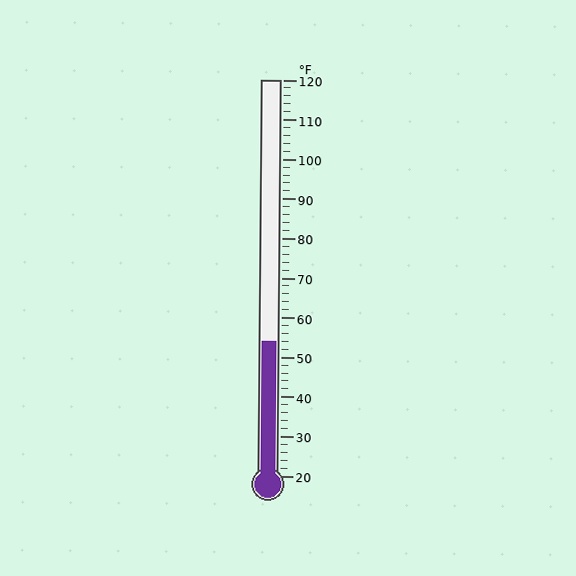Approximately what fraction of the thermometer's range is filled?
The thermometer is filled to approximately 35% of its range.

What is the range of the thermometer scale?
The thermometer scale ranges from 20°F to 120°F.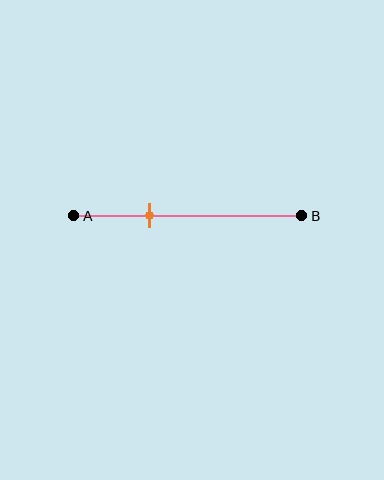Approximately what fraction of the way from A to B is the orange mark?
The orange mark is approximately 35% of the way from A to B.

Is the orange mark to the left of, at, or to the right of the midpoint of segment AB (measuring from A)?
The orange mark is to the left of the midpoint of segment AB.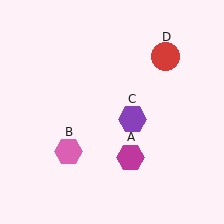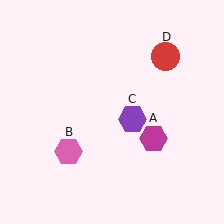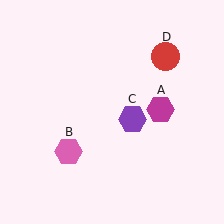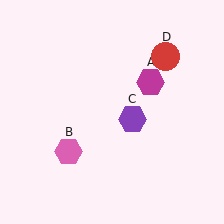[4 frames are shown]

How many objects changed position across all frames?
1 object changed position: magenta hexagon (object A).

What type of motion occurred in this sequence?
The magenta hexagon (object A) rotated counterclockwise around the center of the scene.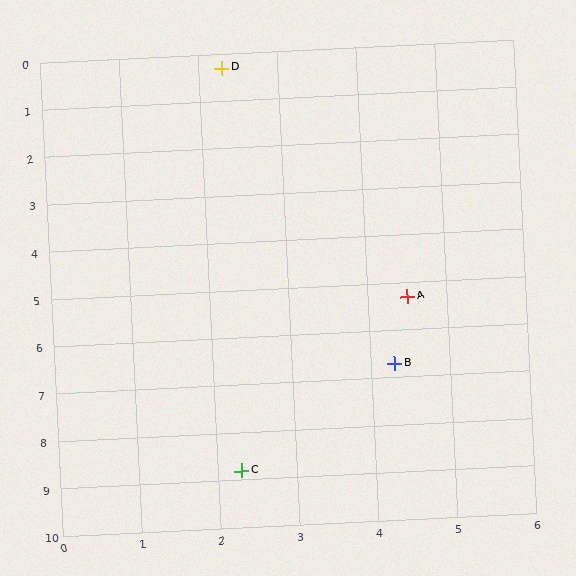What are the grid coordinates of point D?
Point D is at approximately (2.3, 0.3).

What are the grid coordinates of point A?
Point A is at approximately (4.5, 5.3).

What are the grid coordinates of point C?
Point C is at approximately (2.3, 8.8).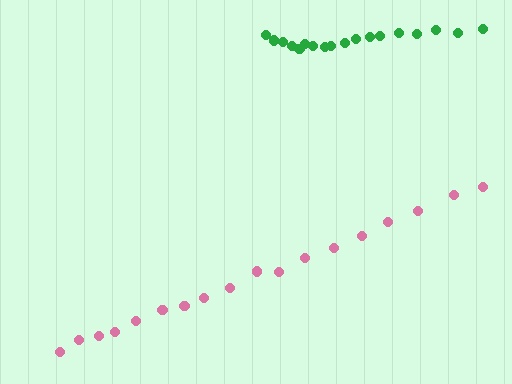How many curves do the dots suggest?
There are 2 distinct paths.